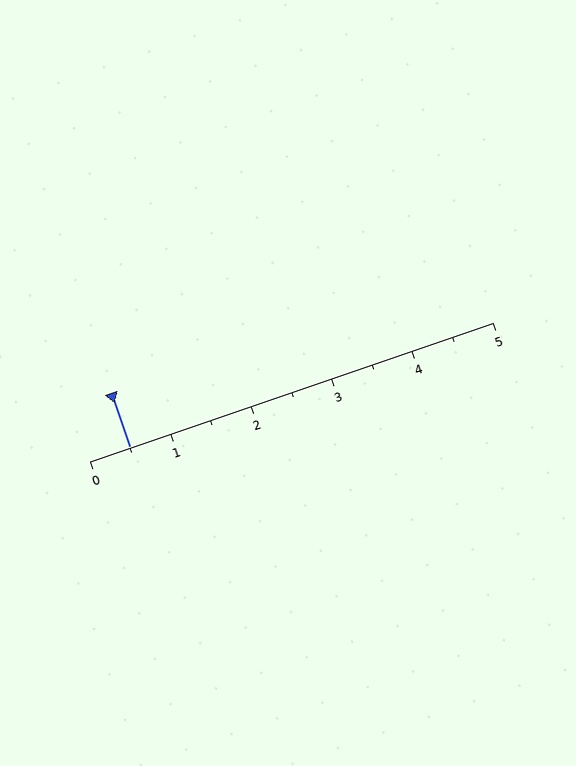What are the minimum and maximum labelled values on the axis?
The axis runs from 0 to 5.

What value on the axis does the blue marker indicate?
The marker indicates approximately 0.5.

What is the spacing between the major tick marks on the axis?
The major ticks are spaced 1 apart.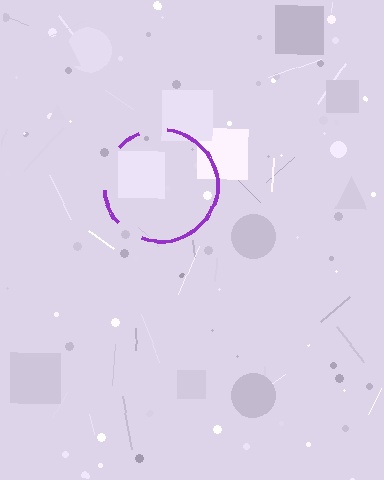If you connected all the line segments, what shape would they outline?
They would outline a circle.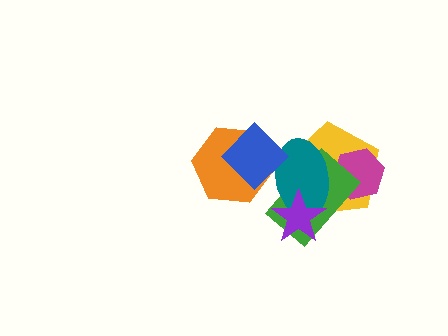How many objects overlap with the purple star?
3 objects overlap with the purple star.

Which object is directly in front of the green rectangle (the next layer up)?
The teal ellipse is directly in front of the green rectangle.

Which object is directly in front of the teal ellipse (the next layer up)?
The purple star is directly in front of the teal ellipse.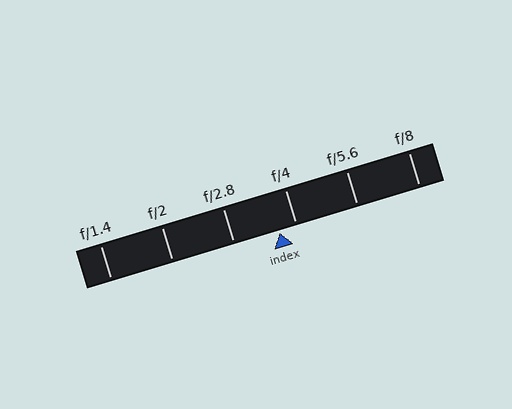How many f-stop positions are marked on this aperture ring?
There are 6 f-stop positions marked.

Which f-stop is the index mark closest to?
The index mark is closest to f/4.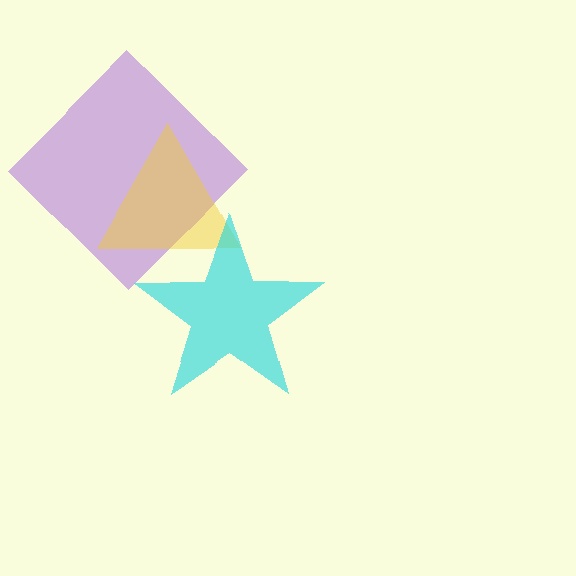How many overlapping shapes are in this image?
There are 3 overlapping shapes in the image.